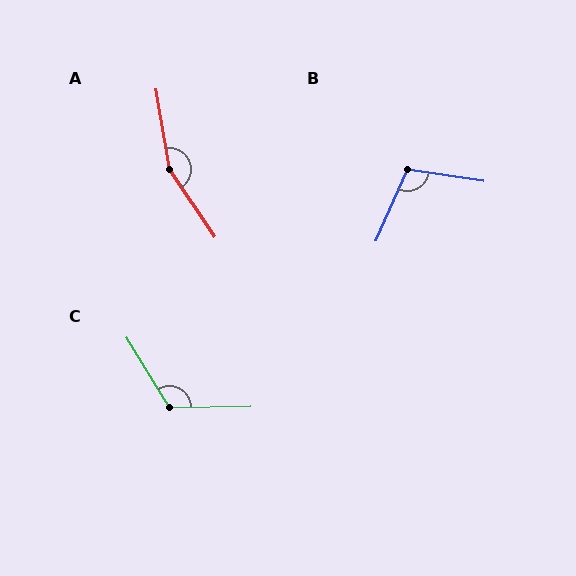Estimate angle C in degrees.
Approximately 120 degrees.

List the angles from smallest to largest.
B (105°), C (120°), A (156°).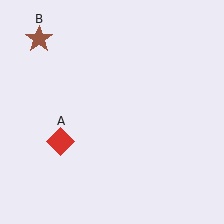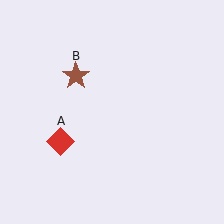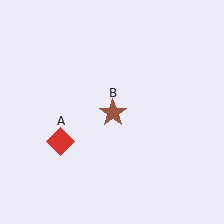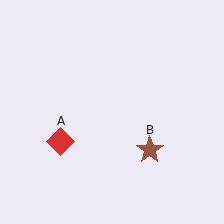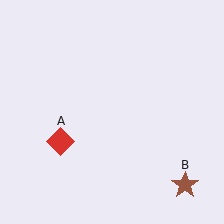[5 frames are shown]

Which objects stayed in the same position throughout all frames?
Red diamond (object A) remained stationary.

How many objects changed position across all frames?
1 object changed position: brown star (object B).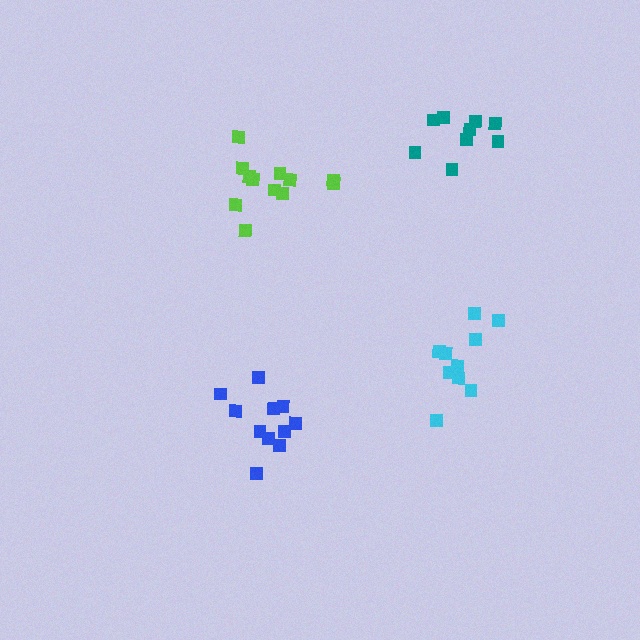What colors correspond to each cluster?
The clusters are colored: teal, blue, lime, cyan.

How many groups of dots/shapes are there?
There are 4 groups.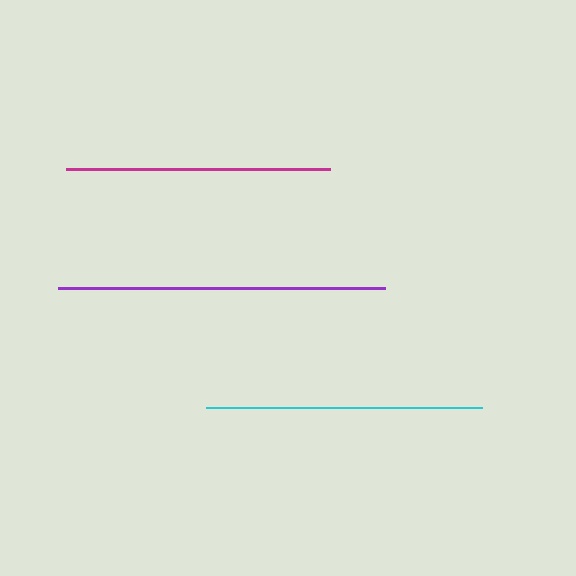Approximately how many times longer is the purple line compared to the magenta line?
The purple line is approximately 1.2 times the length of the magenta line.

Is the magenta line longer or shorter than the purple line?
The purple line is longer than the magenta line.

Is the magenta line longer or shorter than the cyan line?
The cyan line is longer than the magenta line.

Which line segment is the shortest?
The magenta line is the shortest at approximately 264 pixels.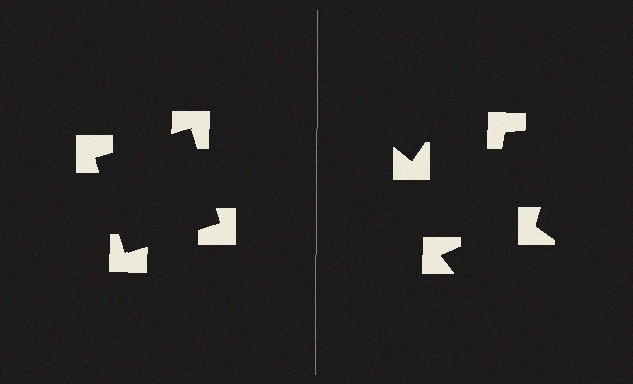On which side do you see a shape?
An illusory square appears on the left side. On the right side the wedge cuts are rotated, so no coherent shape forms.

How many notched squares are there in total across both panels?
8 — 4 on each side.